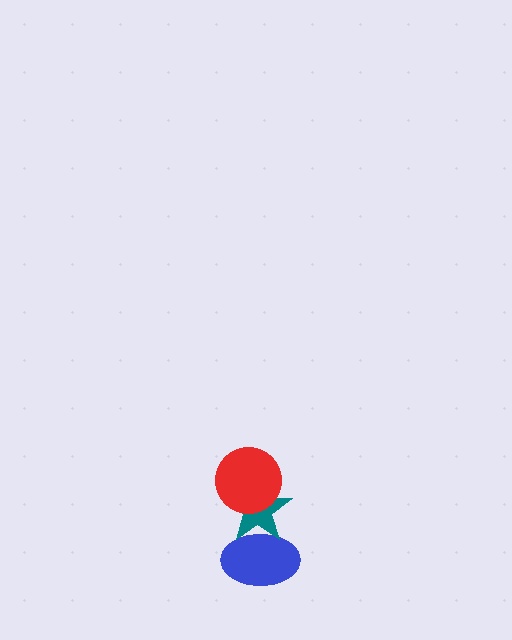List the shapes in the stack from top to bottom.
From top to bottom: the red circle, the teal star, the blue ellipse.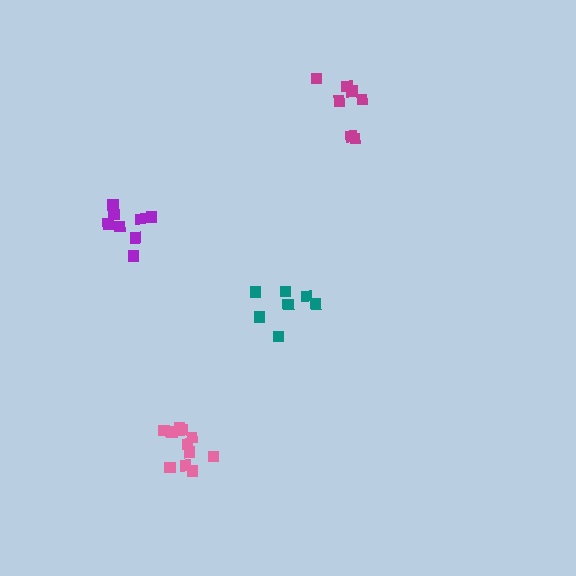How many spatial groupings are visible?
There are 4 spatial groupings.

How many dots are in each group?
Group 1: 11 dots, Group 2: 7 dots, Group 3: 7 dots, Group 4: 8 dots (33 total).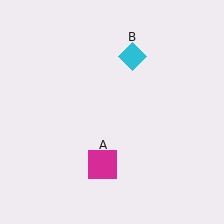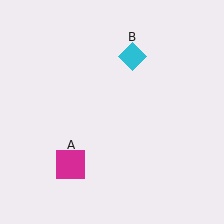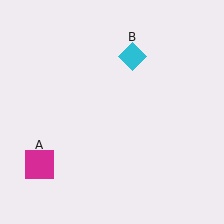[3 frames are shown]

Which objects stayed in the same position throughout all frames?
Cyan diamond (object B) remained stationary.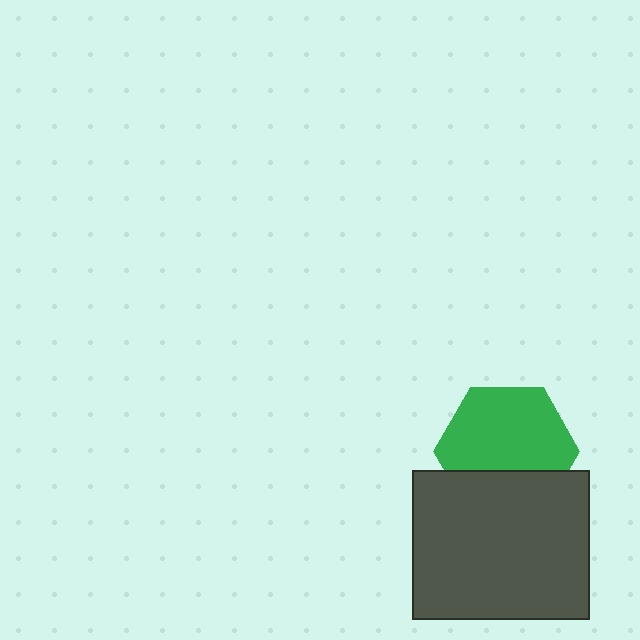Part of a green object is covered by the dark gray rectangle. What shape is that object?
It is a hexagon.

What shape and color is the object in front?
The object in front is a dark gray rectangle.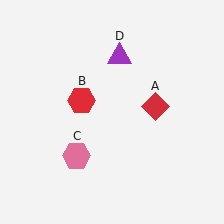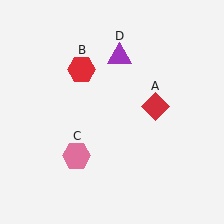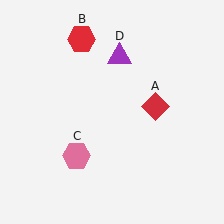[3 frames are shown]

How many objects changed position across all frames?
1 object changed position: red hexagon (object B).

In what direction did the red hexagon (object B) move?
The red hexagon (object B) moved up.